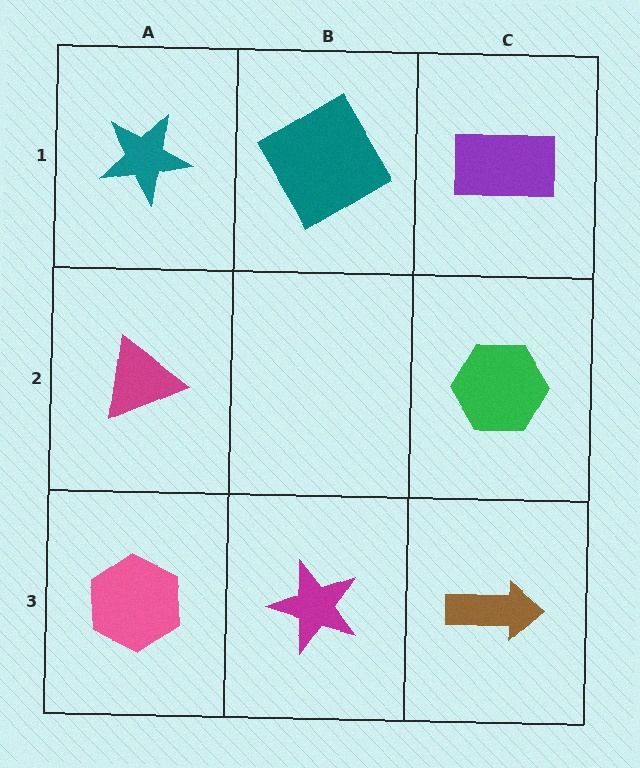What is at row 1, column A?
A teal star.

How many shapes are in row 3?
3 shapes.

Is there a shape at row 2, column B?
No, that cell is empty.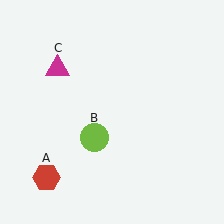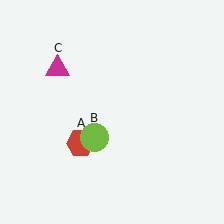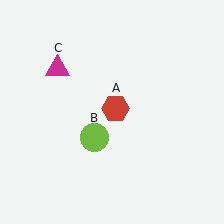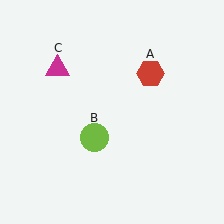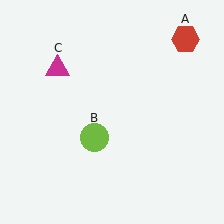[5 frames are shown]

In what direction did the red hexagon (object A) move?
The red hexagon (object A) moved up and to the right.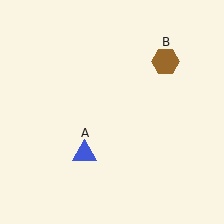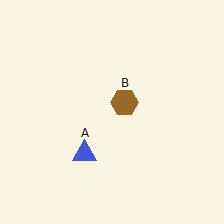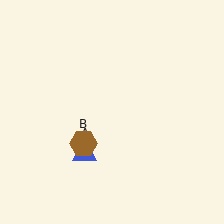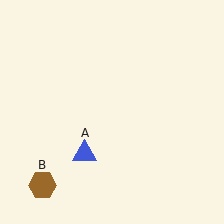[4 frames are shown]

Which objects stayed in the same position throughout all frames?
Blue triangle (object A) remained stationary.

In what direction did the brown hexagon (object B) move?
The brown hexagon (object B) moved down and to the left.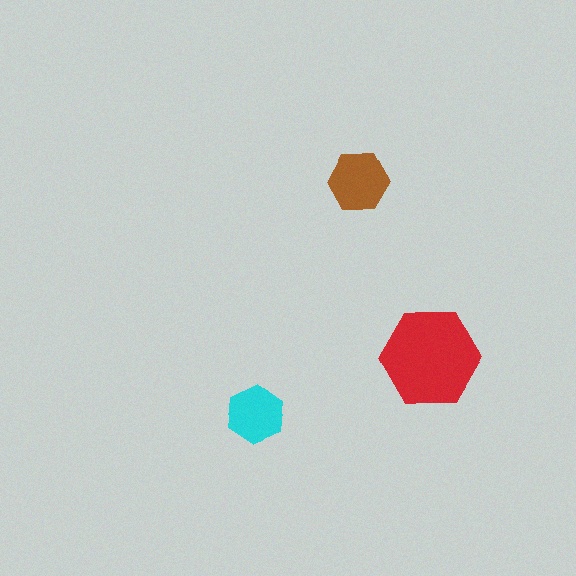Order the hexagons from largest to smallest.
the red one, the brown one, the cyan one.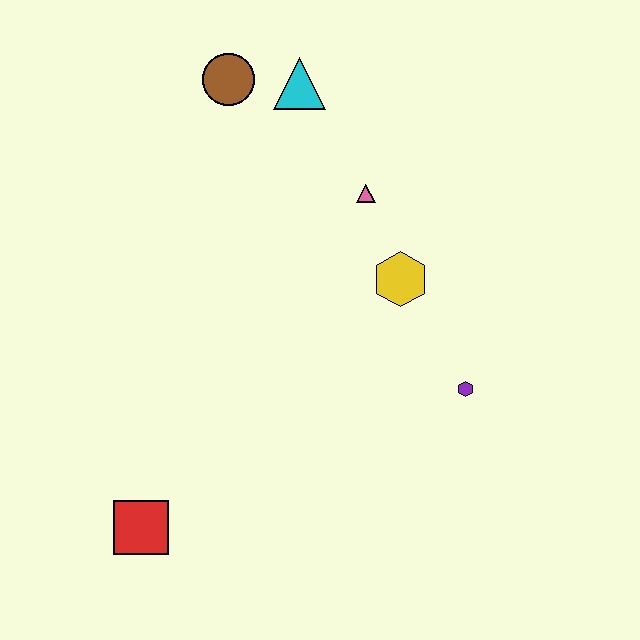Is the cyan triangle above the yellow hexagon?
Yes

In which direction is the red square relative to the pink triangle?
The red square is below the pink triangle.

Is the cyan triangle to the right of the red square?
Yes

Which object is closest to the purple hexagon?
The yellow hexagon is closest to the purple hexagon.